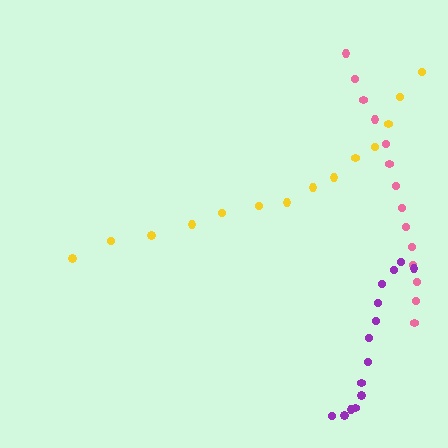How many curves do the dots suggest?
There are 3 distinct paths.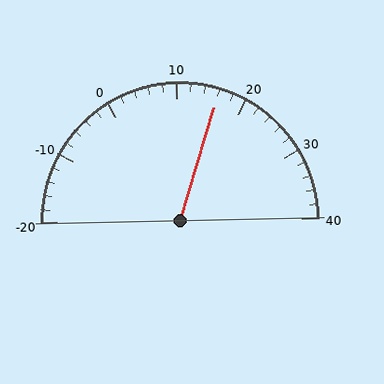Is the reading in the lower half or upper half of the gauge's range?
The reading is in the upper half of the range (-20 to 40).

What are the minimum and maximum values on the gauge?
The gauge ranges from -20 to 40.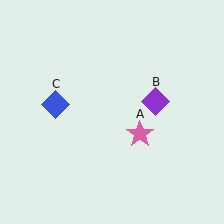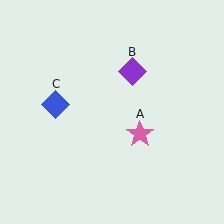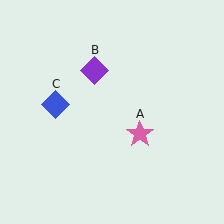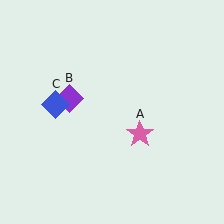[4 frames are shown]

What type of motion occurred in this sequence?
The purple diamond (object B) rotated counterclockwise around the center of the scene.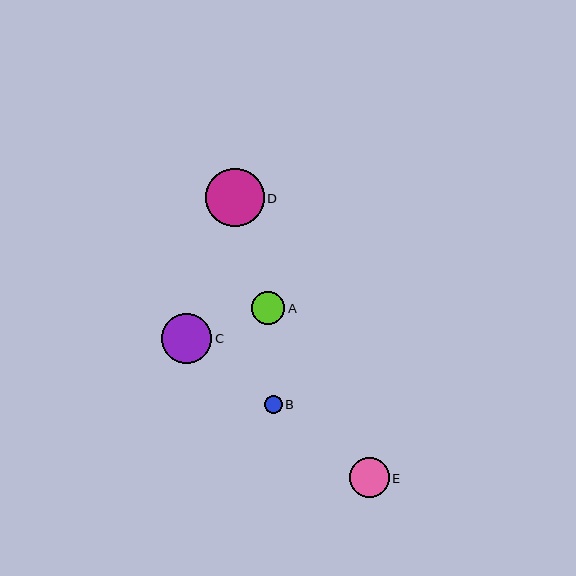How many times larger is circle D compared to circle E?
Circle D is approximately 1.5 times the size of circle E.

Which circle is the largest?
Circle D is the largest with a size of approximately 58 pixels.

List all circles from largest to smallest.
From largest to smallest: D, C, E, A, B.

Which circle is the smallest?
Circle B is the smallest with a size of approximately 18 pixels.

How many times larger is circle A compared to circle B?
Circle A is approximately 1.9 times the size of circle B.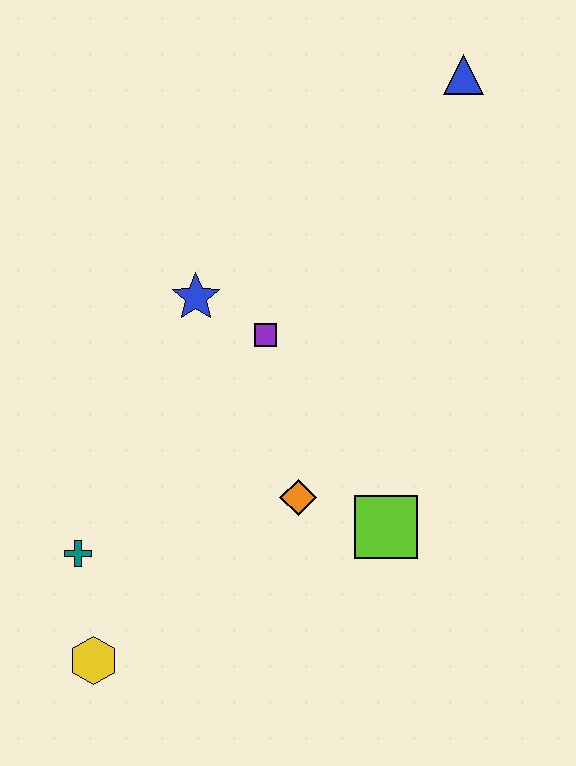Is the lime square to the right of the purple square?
Yes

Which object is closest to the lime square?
The orange diamond is closest to the lime square.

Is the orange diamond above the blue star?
No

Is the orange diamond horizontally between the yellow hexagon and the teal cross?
No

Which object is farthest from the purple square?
The yellow hexagon is farthest from the purple square.